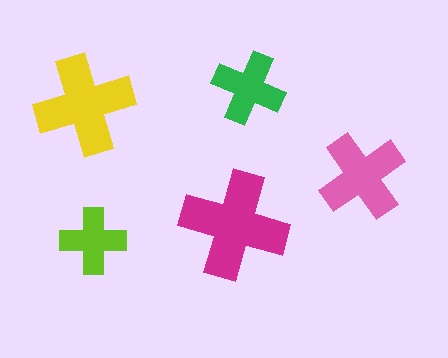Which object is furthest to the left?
The yellow cross is leftmost.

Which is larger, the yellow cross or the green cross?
The yellow one.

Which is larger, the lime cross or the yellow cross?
The yellow one.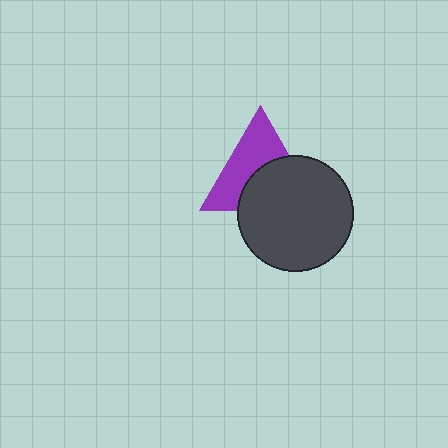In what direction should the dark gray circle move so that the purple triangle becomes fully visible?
The dark gray circle should move down. That is the shortest direction to clear the overlap and leave the purple triangle fully visible.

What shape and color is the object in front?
The object in front is a dark gray circle.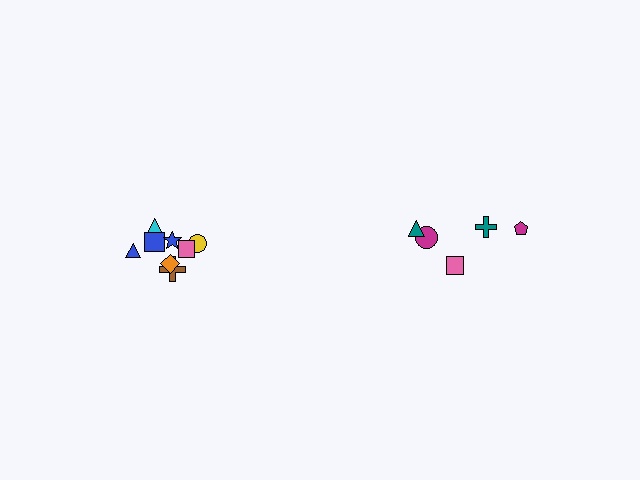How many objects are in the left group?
There are 8 objects.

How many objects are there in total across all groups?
There are 13 objects.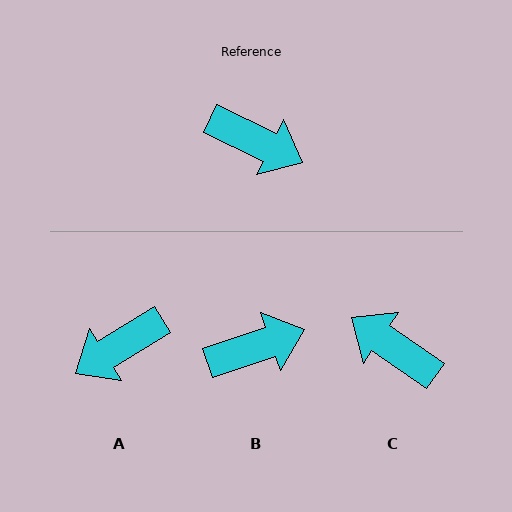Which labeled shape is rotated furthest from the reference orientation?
C, about 171 degrees away.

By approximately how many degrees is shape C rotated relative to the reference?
Approximately 171 degrees counter-clockwise.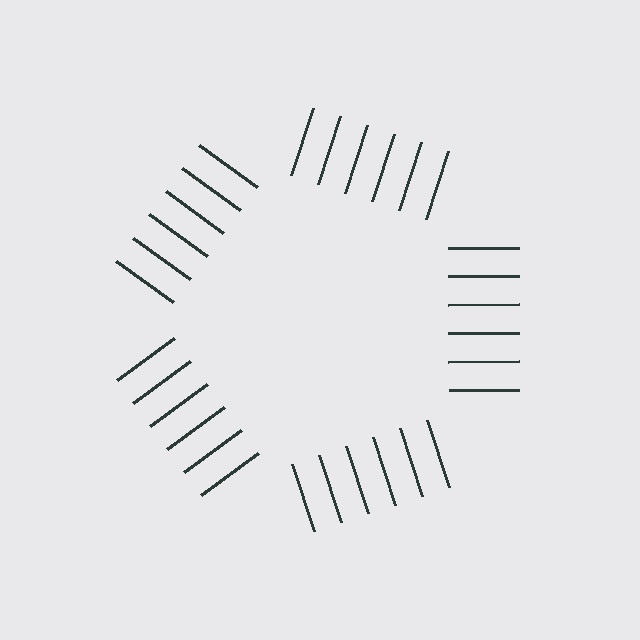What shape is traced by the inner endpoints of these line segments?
An illusory pentagon — the line segments terminate on its edges but no continuous stroke is drawn.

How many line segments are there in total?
30 — 6 along each of the 5 edges.